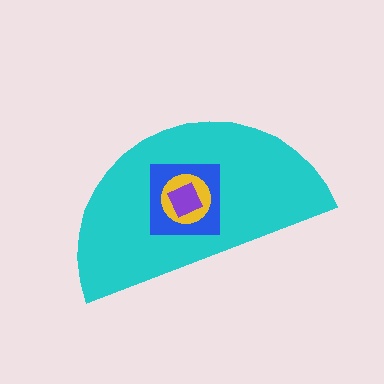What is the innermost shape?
The purple diamond.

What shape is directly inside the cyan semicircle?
The blue square.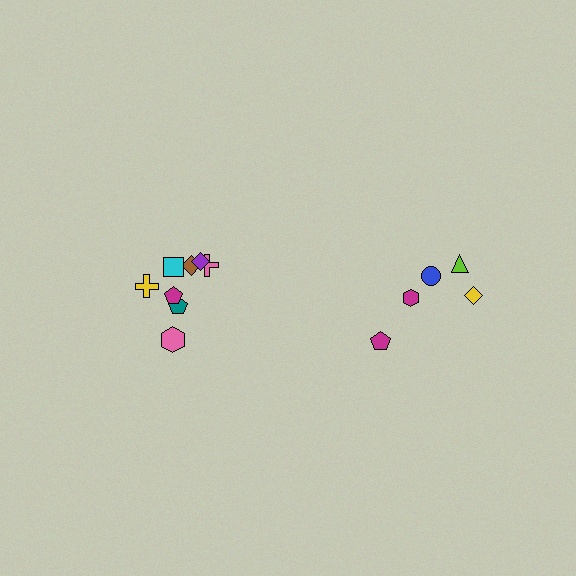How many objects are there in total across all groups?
There are 13 objects.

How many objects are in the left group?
There are 8 objects.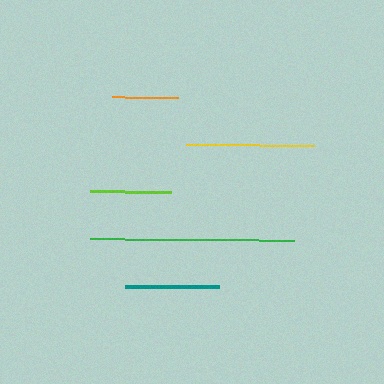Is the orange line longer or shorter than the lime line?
The lime line is longer than the orange line.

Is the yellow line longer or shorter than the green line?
The green line is longer than the yellow line.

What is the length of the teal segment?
The teal segment is approximately 94 pixels long.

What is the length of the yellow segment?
The yellow segment is approximately 127 pixels long.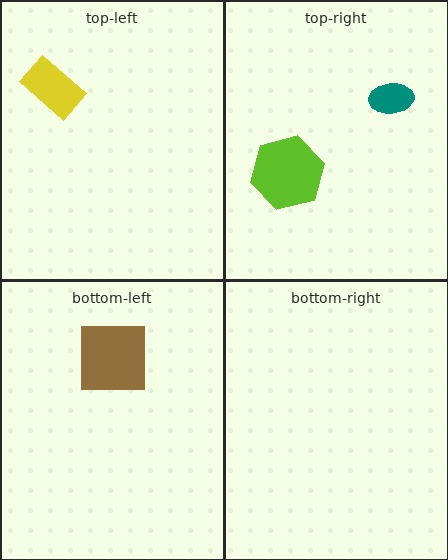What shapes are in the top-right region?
The lime hexagon, the teal ellipse.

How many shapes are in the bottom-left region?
1.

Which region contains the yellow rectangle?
The top-left region.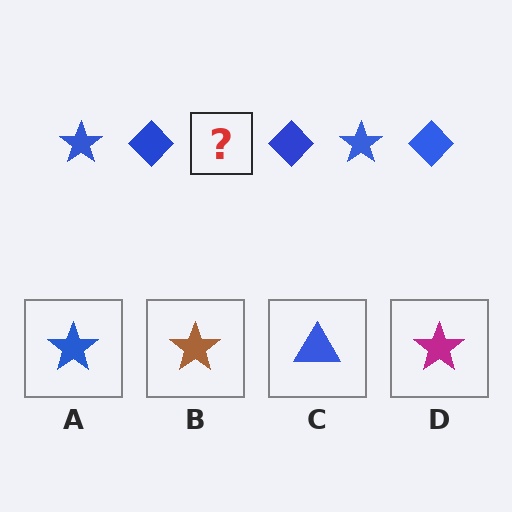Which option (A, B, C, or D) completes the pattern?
A.